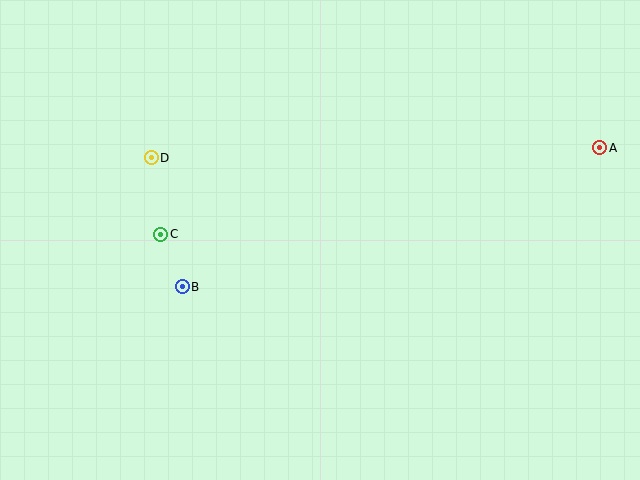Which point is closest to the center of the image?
Point B at (182, 287) is closest to the center.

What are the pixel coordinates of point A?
Point A is at (600, 148).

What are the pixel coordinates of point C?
Point C is at (161, 234).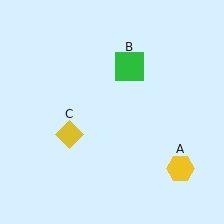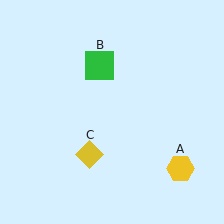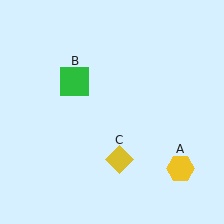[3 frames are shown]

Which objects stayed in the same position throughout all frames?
Yellow hexagon (object A) remained stationary.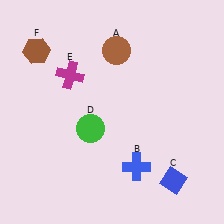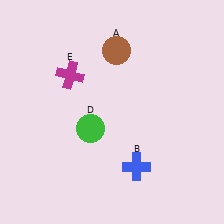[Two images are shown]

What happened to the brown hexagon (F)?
The brown hexagon (F) was removed in Image 2. It was in the top-left area of Image 1.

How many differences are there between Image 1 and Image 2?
There are 2 differences between the two images.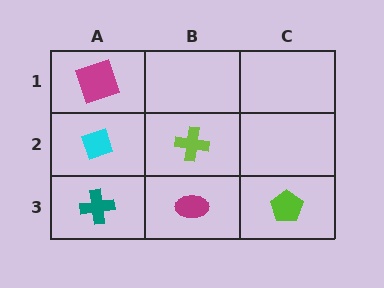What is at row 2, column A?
A cyan diamond.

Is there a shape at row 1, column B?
No, that cell is empty.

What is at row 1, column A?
A magenta square.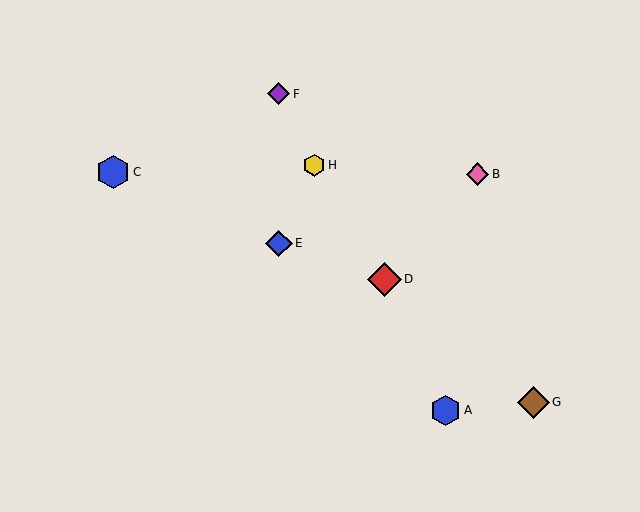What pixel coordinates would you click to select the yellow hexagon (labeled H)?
Click at (314, 165) to select the yellow hexagon H.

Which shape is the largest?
The red diamond (labeled D) is the largest.